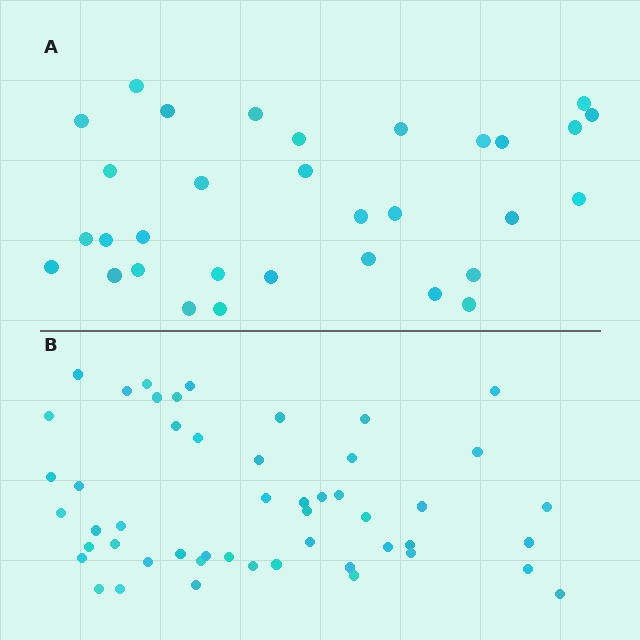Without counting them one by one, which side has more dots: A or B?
Region B (the bottom region) has more dots.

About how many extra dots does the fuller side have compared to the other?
Region B has approximately 20 more dots than region A.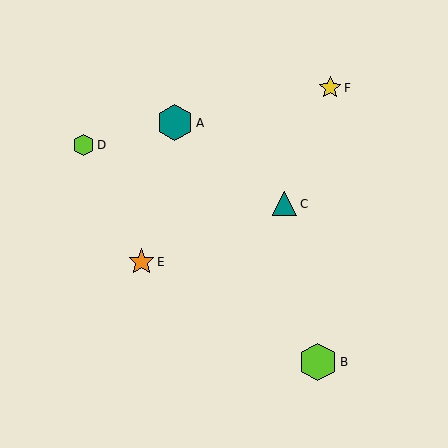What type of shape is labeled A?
Shape A is a teal hexagon.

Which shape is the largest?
The lime hexagon (labeled B) is the largest.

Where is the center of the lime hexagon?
The center of the lime hexagon is at (318, 362).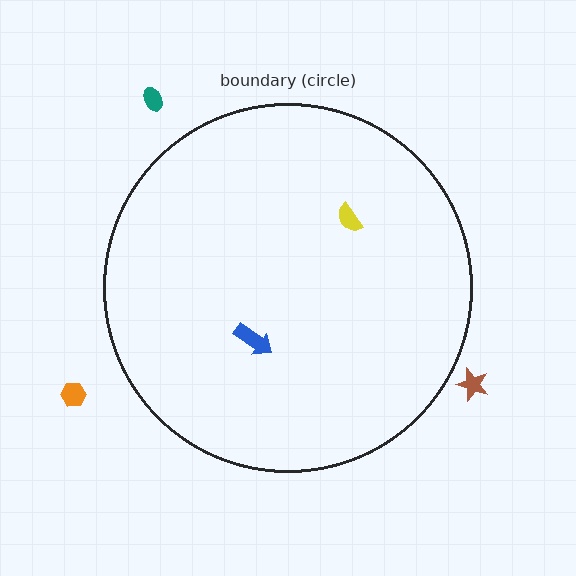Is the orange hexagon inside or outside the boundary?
Outside.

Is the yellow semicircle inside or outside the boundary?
Inside.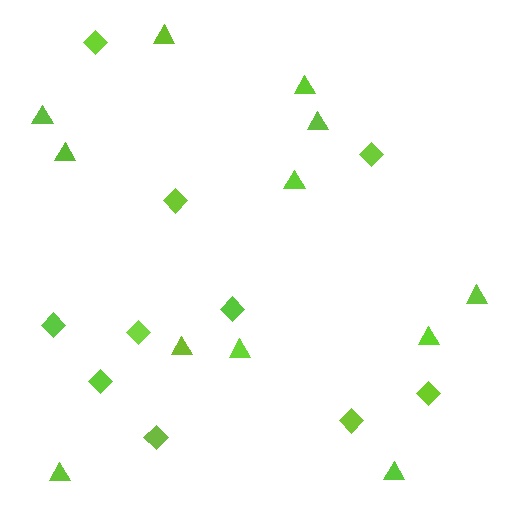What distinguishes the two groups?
There are 2 groups: one group of triangles (12) and one group of diamonds (10).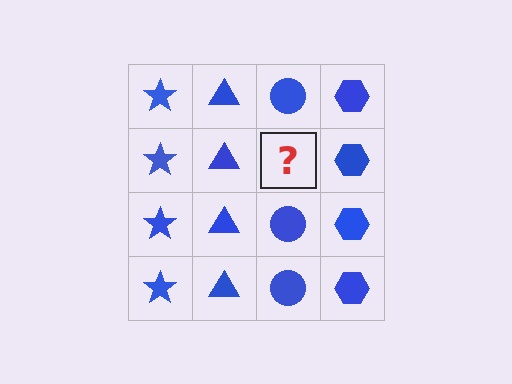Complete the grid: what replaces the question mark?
The question mark should be replaced with a blue circle.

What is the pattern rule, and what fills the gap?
The rule is that each column has a consistent shape. The gap should be filled with a blue circle.